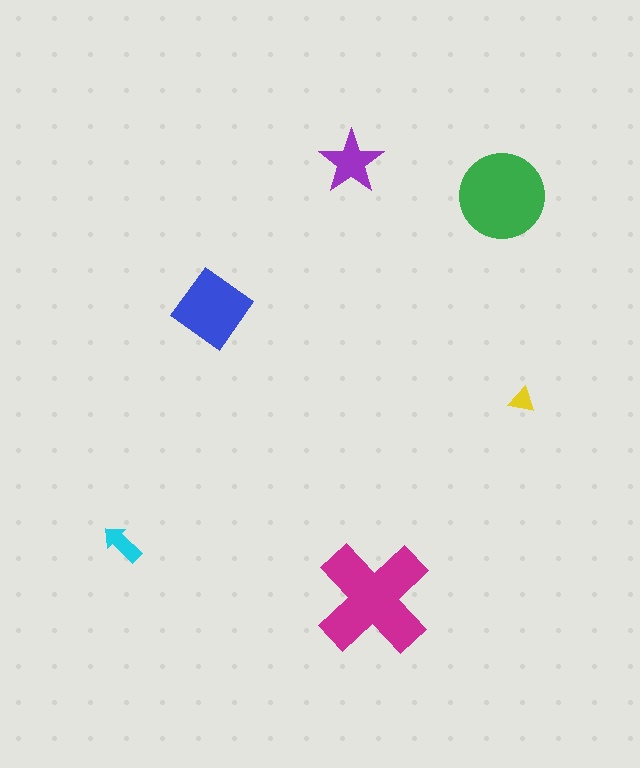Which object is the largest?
The magenta cross.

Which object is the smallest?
The yellow triangle.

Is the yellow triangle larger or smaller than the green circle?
Smaller.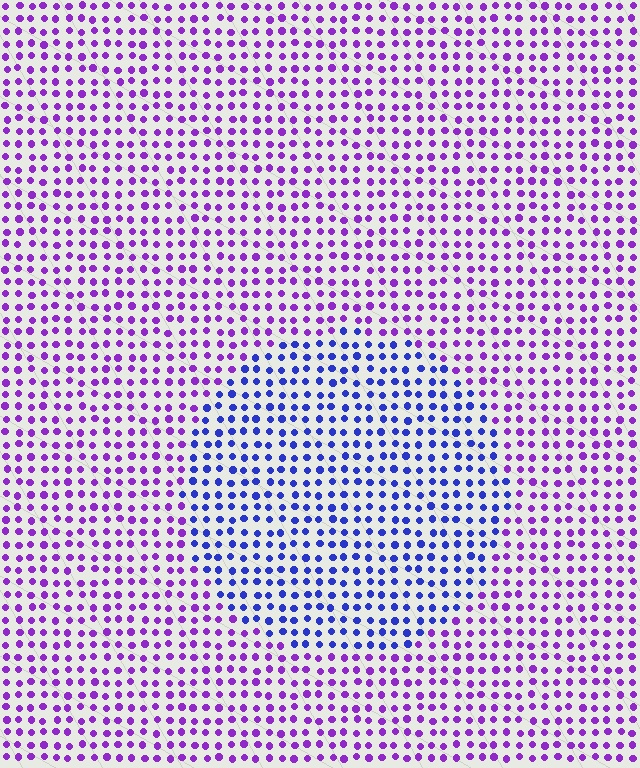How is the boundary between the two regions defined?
The boundary is defined purely by a slight shift in hue (about 44 degrees). Spacing, size, and orientation are identical on both sides.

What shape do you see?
I see a circle.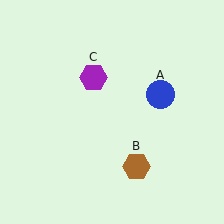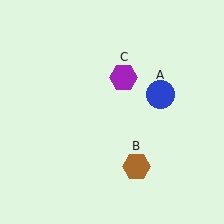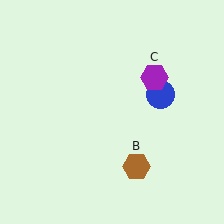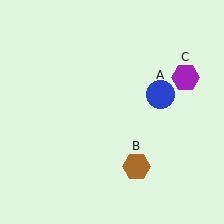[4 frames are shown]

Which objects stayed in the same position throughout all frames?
Blue circle (object A) and brown hexagon (object B) remained stationary.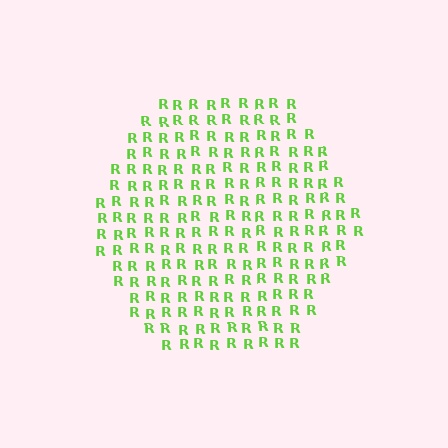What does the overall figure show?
The overall figure shows a hexagon.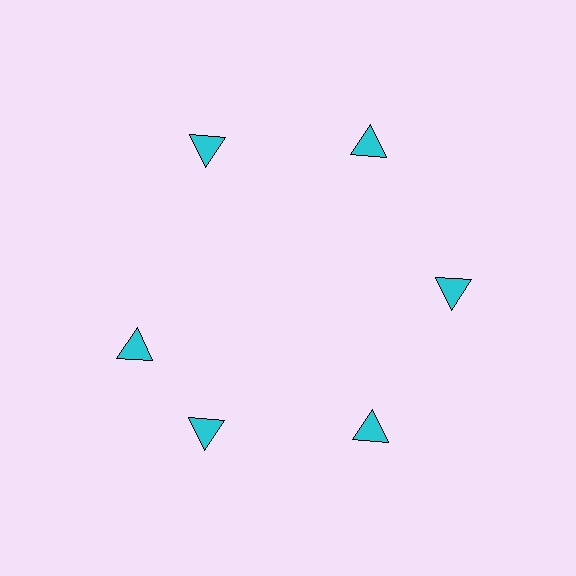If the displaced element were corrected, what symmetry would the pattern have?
It would have 6-fold rotational symmetry — the pattern would map onto itself every 60 degrees.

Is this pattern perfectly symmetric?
No. The 6 cyan triangles are arranged in a ring, but one element near the 9 o'clock position is rotated out of alignment along the ring, breaking the 6-fold rotational symmetry.